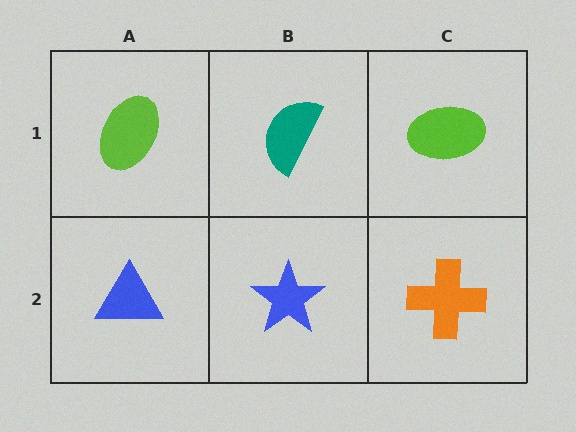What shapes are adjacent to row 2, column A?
A lime ellipse (row 1, column A), a blue star (row 2, column B).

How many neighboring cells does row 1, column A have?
2.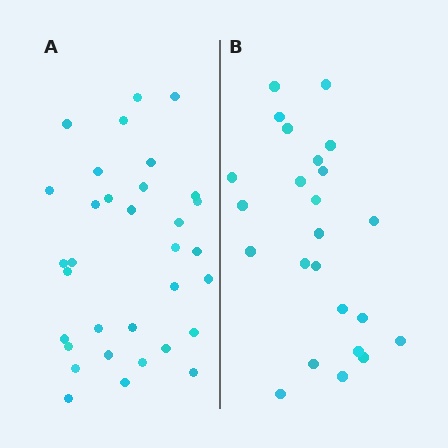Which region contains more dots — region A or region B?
Region A (the left region) has more dots.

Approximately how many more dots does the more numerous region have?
Region A has roughly 8 or so more dots than region B.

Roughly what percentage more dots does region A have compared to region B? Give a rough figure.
About 40% more.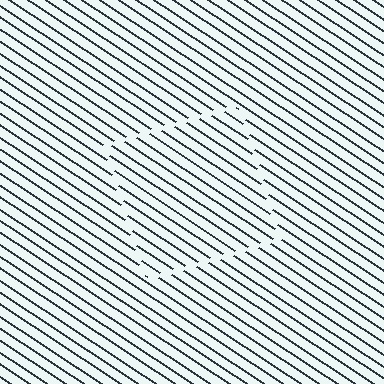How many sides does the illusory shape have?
4 sides — the line-ends trace a square.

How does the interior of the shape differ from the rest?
The interior of the shape contains the same grating, shifted by half a period — the contour is defined by the phase discontinuity where line-ends from the inner and outer gratings abut.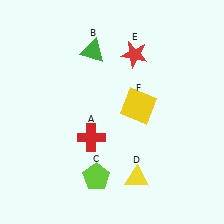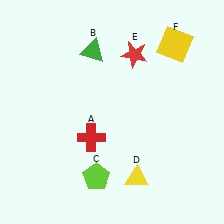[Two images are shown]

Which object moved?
The yellow square (F) moved up.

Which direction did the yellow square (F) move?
The yellow square (F) moved up.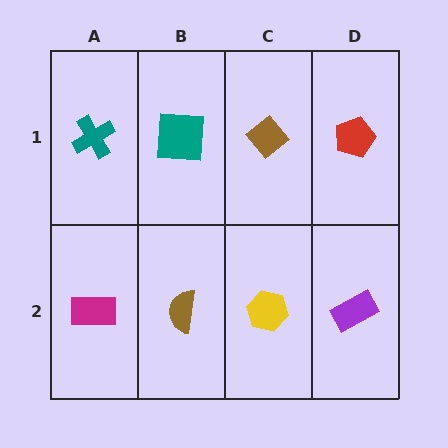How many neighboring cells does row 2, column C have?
3.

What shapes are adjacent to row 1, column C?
A yellow hexagon (row 2, column C), a teal square (row 1, column B), a red pentagon (row 1, column D).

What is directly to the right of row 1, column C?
A red pentagon.